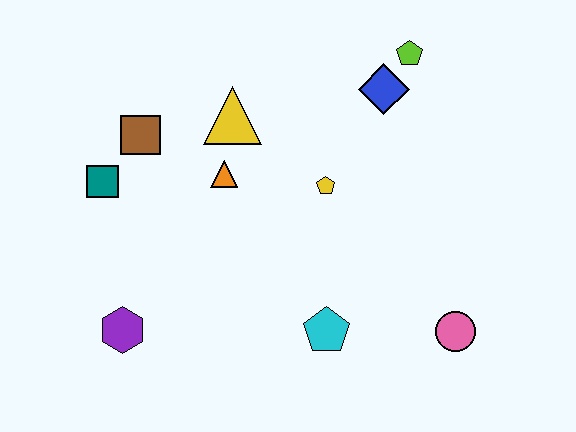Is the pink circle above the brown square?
No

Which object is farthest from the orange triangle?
The pink circle is farthest from the orange triangle.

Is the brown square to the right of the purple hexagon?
Yes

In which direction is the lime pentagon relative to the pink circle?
The lime pentagon is above the pink circle.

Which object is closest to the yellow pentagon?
The orange triangle is closest to the yellow pentagon.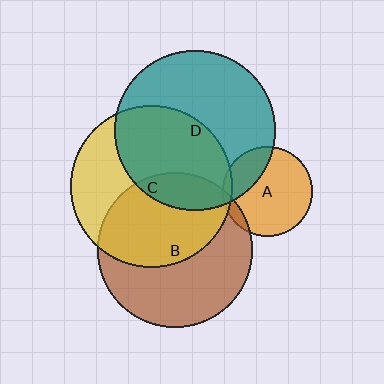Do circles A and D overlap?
Yes.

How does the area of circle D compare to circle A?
Approximately 3.2 times.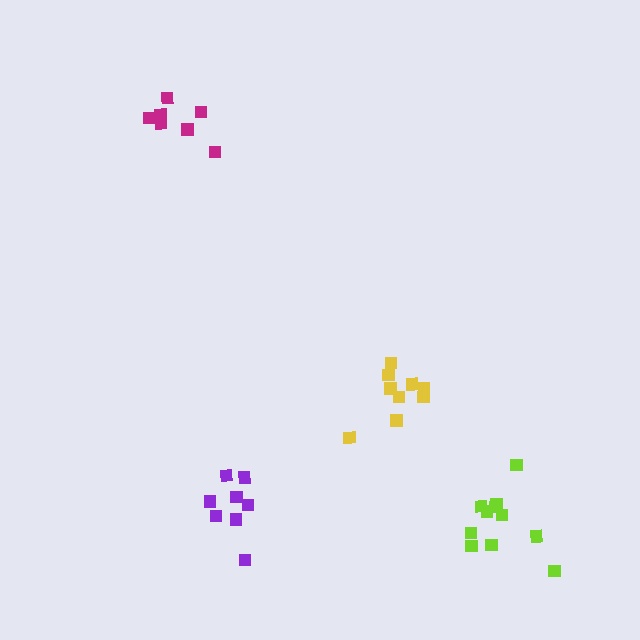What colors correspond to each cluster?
The clusters are colored: purple, lime, magenta, yellow.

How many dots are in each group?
Group 1: 8 dots, Group 2: 11 dots, Group 3: 8 dots, Group 4: 9 dots (36 total).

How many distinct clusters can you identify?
There are 4 distinct clusters.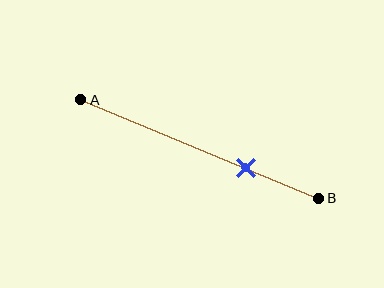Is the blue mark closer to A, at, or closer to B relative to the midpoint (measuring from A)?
The blue mark is closer to point B than the midpoint of segment AB.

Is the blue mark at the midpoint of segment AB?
No, the mark is at about 70% from A, not at the 50% midpoint.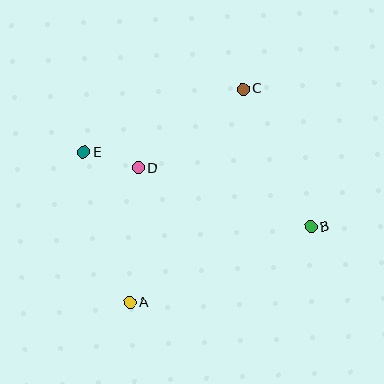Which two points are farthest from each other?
Points A and C are farthest from each other.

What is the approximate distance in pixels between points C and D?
The distance between C and D is approximately 131 pixels.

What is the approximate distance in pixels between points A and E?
The distance between A and E is approximately 157 pixels.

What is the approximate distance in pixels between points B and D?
The distance between B and D is approximately 183 pixels.